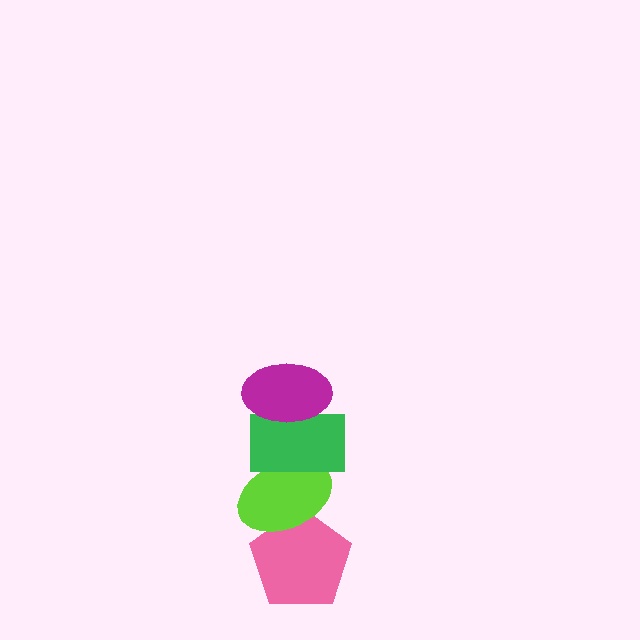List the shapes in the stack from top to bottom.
From top to bottom: the magenta ellipse, the green rectangle, the lime ellipse, the pink pentagon.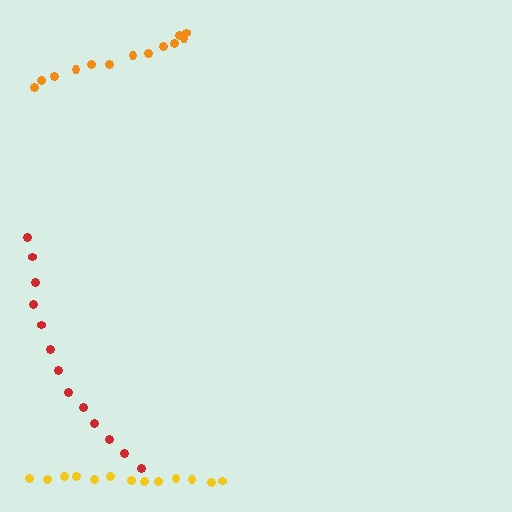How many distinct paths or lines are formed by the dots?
There are 3 distinct paths.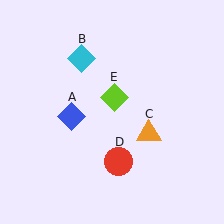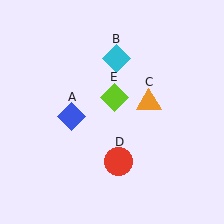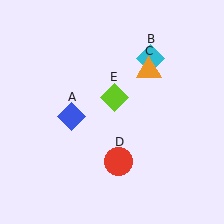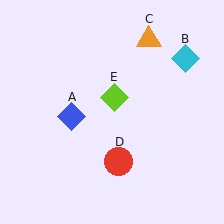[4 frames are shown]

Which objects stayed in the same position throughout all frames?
Blue diamond (object A) and red circle (object D) and lime diamond (object E) remained stationary.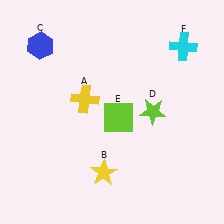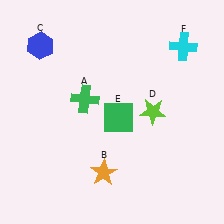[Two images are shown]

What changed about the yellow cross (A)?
In Image 1, A is yellow. In Image 2, it changed to green.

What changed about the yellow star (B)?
In Image 1, B is yellow. In Image 2, it changed to orange.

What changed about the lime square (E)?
In Image 1, E is lime. In Image 2, it changed to green.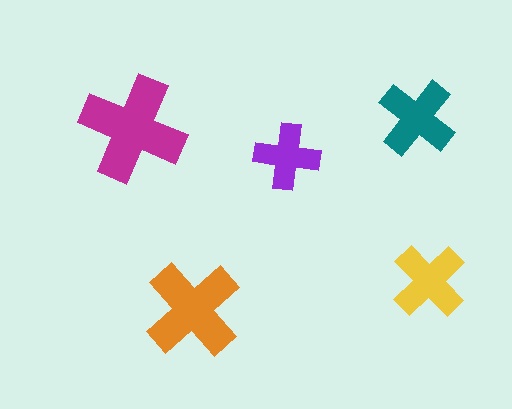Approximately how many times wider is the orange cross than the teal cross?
About 1.5 times wider.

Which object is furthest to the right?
The yellow cross is rightmost.